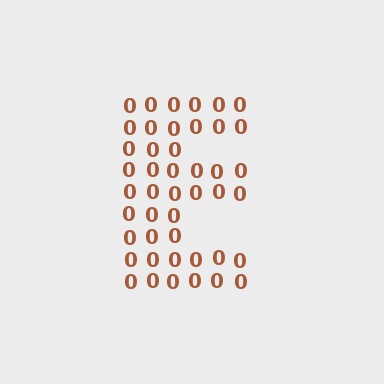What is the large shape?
The large shape is the letter E.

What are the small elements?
The small elements are digit 0's.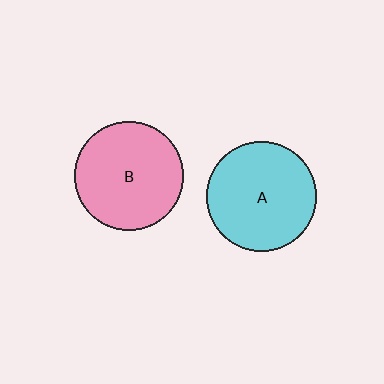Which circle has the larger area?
Circle A (cyan).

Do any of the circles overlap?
No, none of the circles overlap.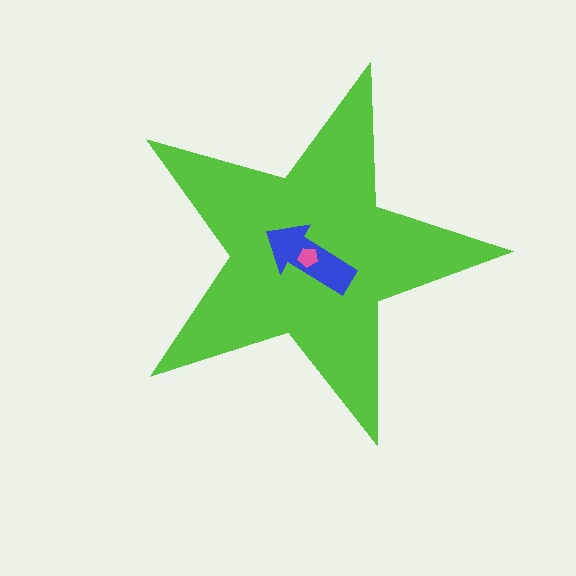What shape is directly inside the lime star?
The blue arrow.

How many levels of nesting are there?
3.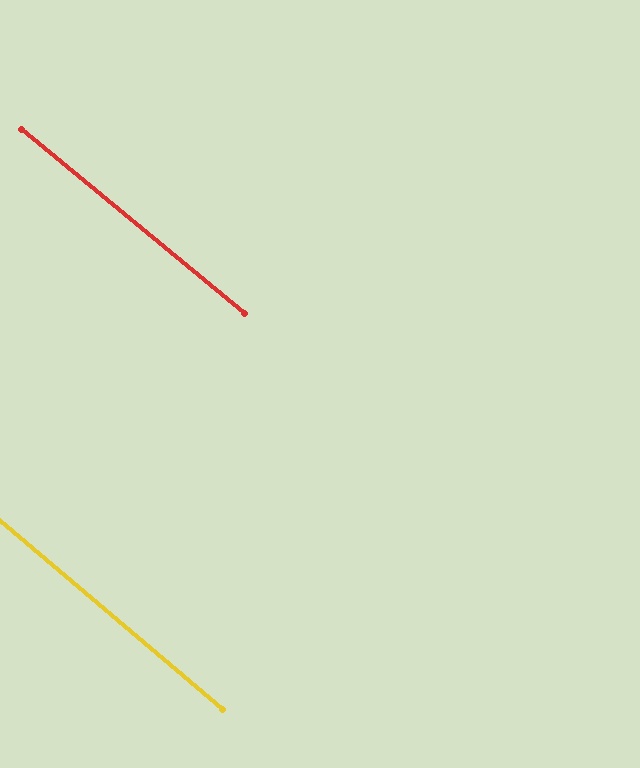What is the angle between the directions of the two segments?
Approximately 1 degree.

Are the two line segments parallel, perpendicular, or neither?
Parallel — their directions differ by only 0.8°.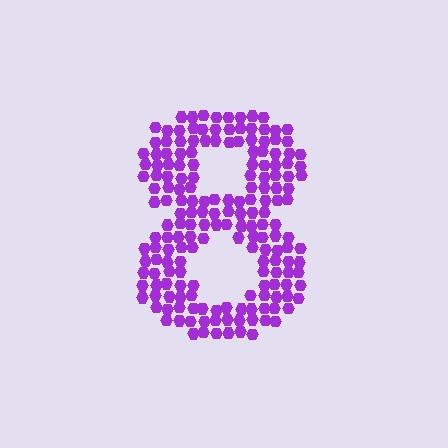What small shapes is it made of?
It is made of small hexagons.